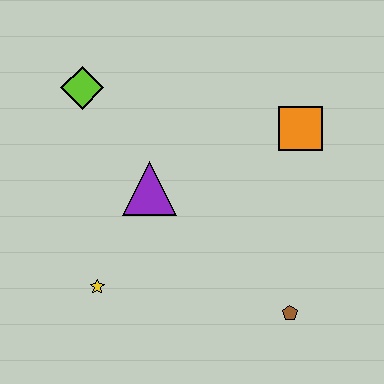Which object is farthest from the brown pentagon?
The lime diamond is farthest from the brown pentagon.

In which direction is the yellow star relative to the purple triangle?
The yellow star is below the purple triangle.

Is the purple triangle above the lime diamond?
No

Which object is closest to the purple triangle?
The yellow star is closest to the purple triangle.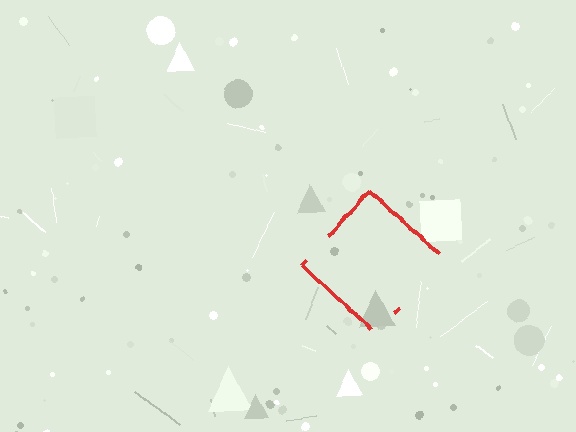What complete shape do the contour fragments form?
The contour fragments form a diamond.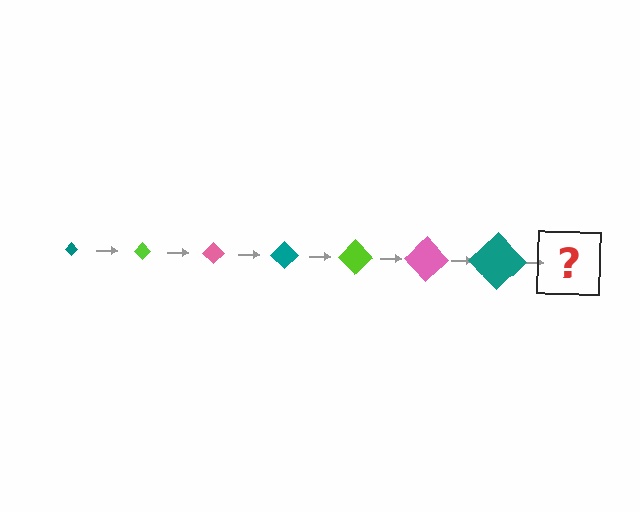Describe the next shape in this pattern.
It should be a lime diamond, larger than the previous one.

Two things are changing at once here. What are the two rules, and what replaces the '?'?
The two rules are that the diamond grows larger each step and the color cycles through teal, lime, and pink. The '?' should be a lime diamond, larger than the previous one.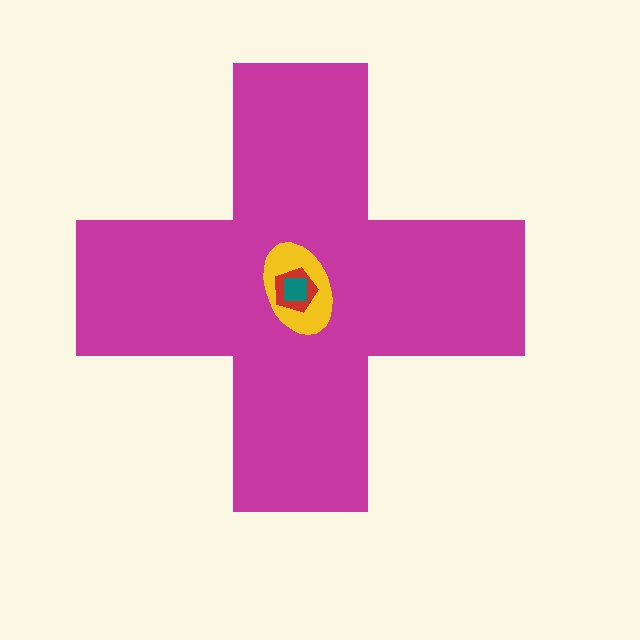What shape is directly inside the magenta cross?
The yellow ellipse.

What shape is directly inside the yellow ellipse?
The red pentagon.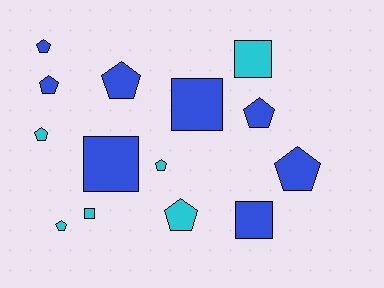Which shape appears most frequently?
Pentagon, with 9 objects.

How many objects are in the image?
There are 14 objects.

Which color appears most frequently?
Blue, with 8 objects.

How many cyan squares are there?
There are 2 cyan squares.